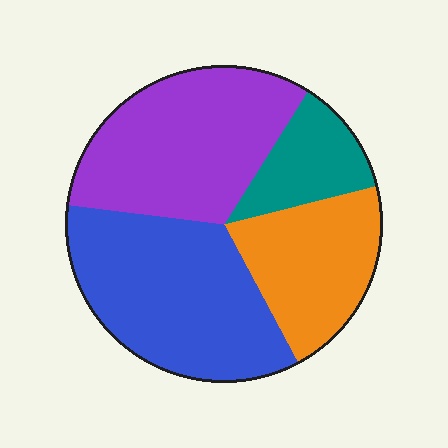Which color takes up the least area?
Teal, at roughly 10%.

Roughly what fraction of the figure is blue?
Blue takes up about one third (1/3) of the figure.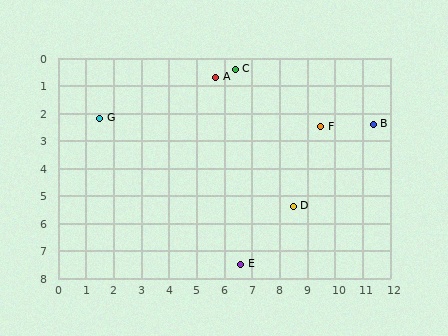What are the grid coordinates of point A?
Point A is at approximately (5.7, 0.7).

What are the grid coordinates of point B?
Point B is at approximately (11.4, 2.4).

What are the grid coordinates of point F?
Point F is at approximately (9.5, 2.5).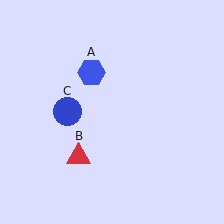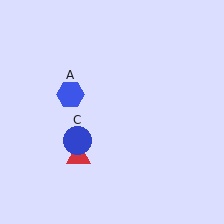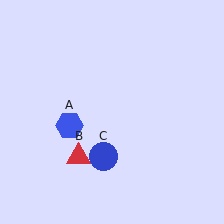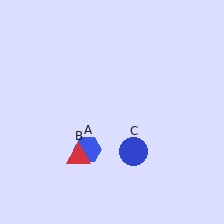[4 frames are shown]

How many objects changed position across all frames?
2 objects changed position: blue hexagon (object A), blue circle (object C).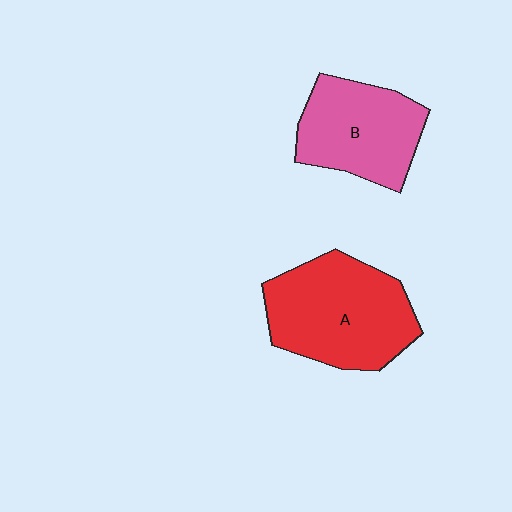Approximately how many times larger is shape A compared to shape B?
Approximately 1.3 times.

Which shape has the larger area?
Shape A (red).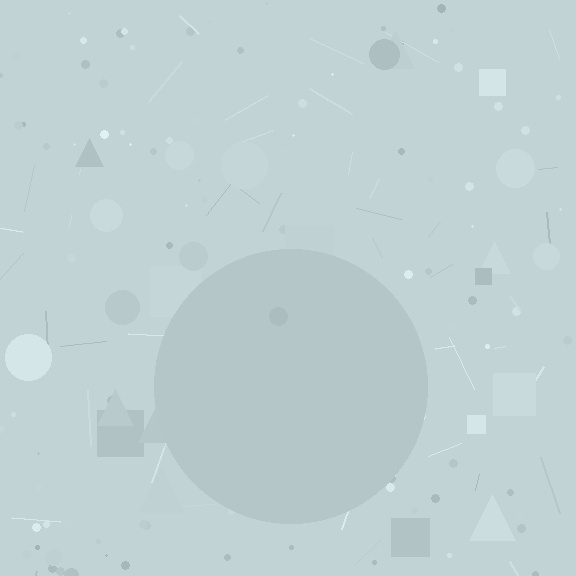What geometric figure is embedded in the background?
A circle is embedded in the background.